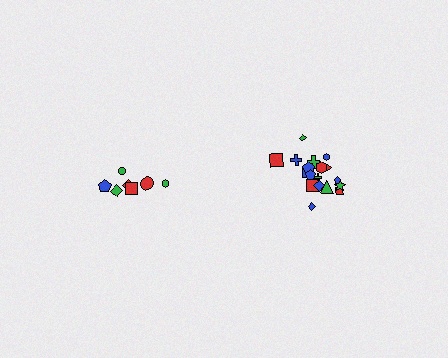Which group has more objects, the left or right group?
The right group.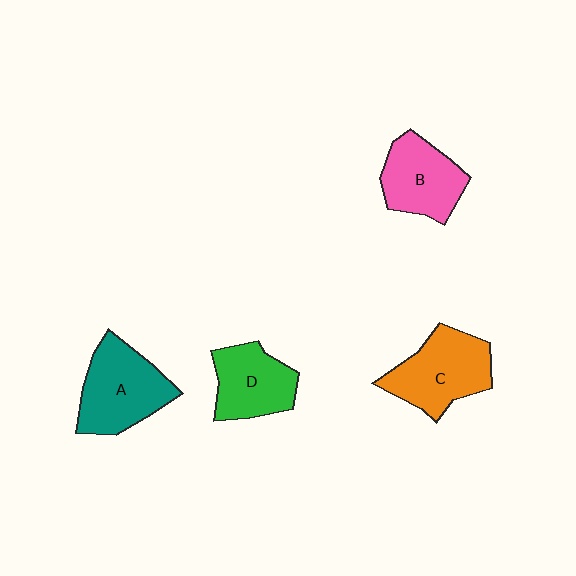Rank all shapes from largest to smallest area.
From largest to smallest: A (teal), C (orange), B (pink), D (green).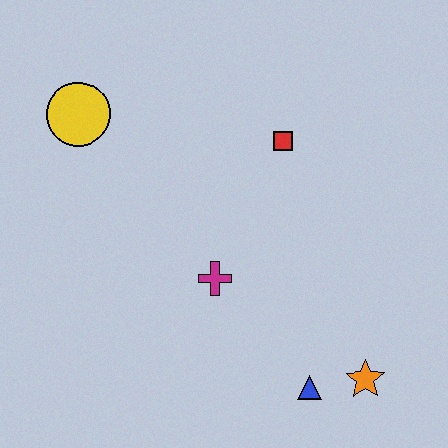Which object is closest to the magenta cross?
The blue triangle is closest to the magenta cross.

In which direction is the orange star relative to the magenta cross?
The orange star is to the right of the magenta cross.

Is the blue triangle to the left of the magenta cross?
No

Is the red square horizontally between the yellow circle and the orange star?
Yes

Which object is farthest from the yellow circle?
The orange star is farthest from the yellow circle.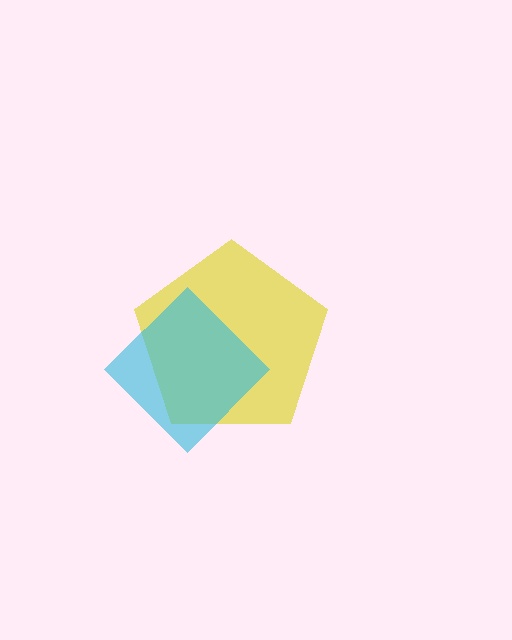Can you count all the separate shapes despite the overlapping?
Yes, there are 2 separate shapes.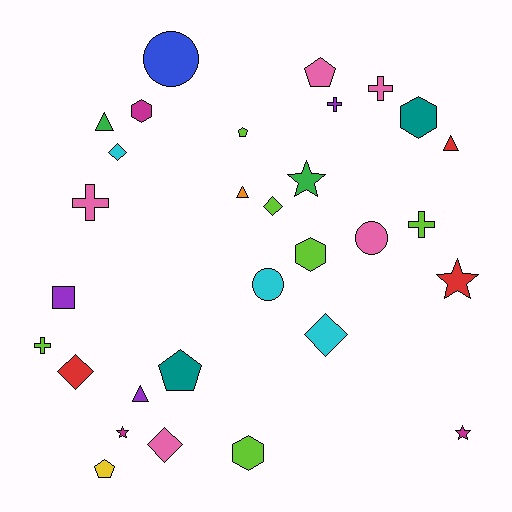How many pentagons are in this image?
There are 4 pentagons.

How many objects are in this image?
There are 30 objects.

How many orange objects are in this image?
There is 1 orange object.